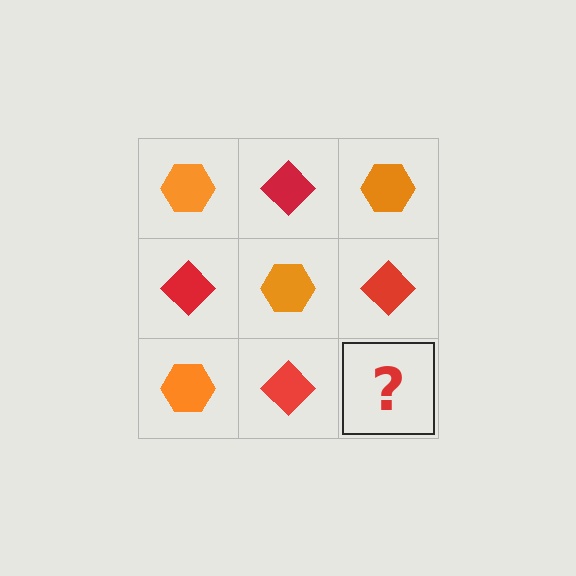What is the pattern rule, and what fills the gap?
The rule is that it alternates orange hexagon and red diamond in a checkerboard pattern. The gap should be filled with an orange hexagon.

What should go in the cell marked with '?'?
The missing cell should contain an orange hexagon.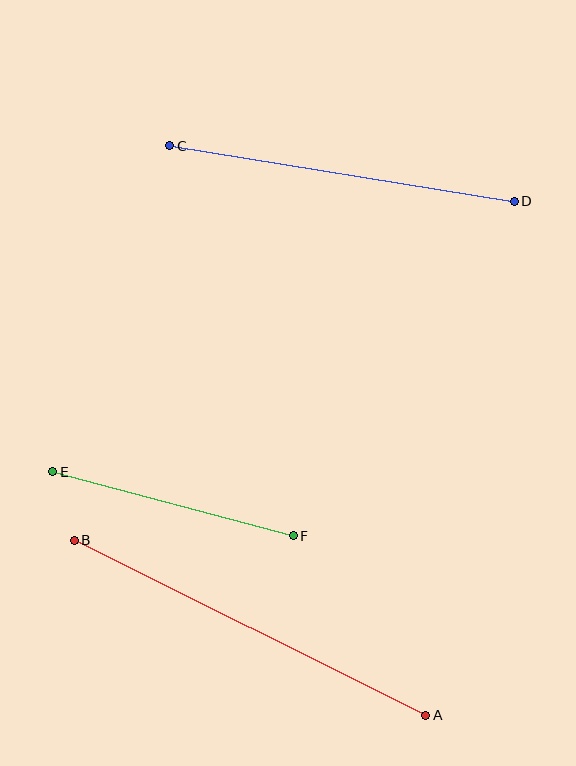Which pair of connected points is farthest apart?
Points A and B are farthest apart.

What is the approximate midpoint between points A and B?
The midpoint is at approximately (250, 628) pixels.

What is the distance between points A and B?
The distance is approximately 392 pixels.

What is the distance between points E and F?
The distance is approximately 248 pixels.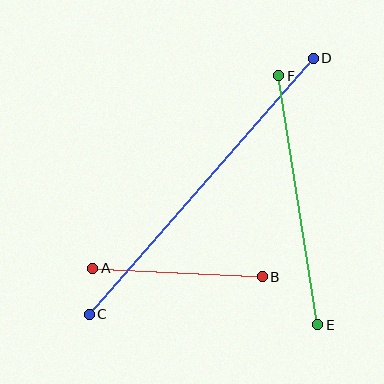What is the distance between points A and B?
The distance is approximately 169 pixels.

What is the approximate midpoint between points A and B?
The midpoint is at approximately (177, 272) pixels.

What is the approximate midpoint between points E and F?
The midpoint is at approximately (298, 200) pixels.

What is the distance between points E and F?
The distance is approximately 252 pixels.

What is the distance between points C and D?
The distance is approximately 340 pixels.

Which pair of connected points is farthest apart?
Points C and D are farthest apart.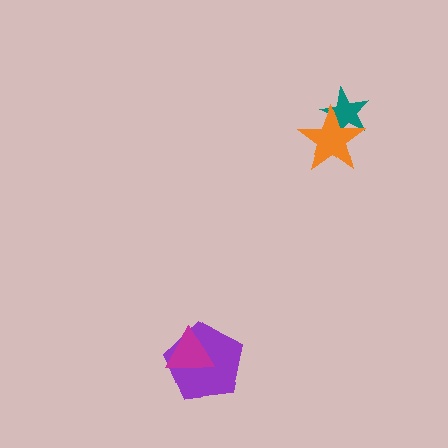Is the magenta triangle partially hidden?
No, no other shape covers it.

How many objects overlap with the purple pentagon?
1 object overlaps with the purple pentagon.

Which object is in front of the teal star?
The orange star is in front of the teal star.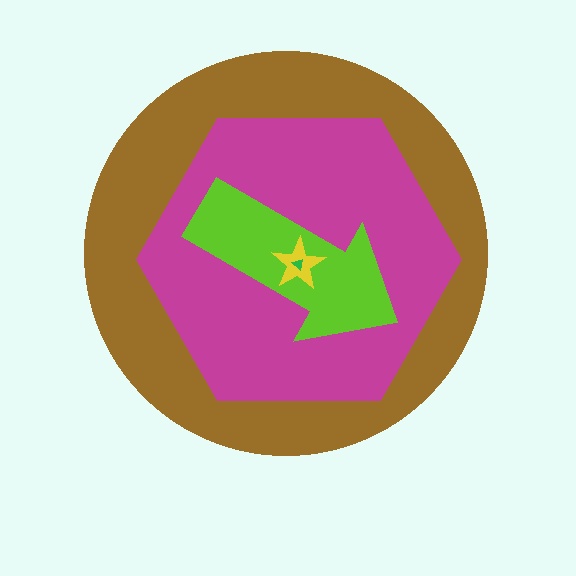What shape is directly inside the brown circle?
The magenta hexagon.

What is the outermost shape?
The brown circle.